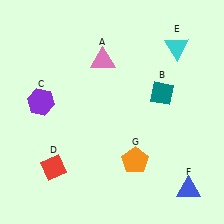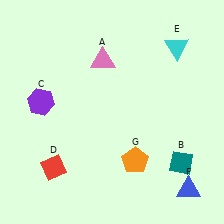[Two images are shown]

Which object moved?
The teal diamond (B) moved down.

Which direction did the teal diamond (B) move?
The teal diamond (B) moved down.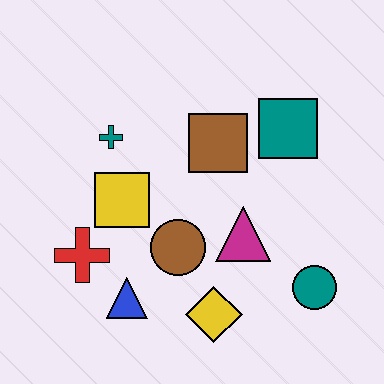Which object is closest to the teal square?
The brown square is closest to the teal square.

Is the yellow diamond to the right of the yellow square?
Yes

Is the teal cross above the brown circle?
Yes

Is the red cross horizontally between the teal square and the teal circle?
No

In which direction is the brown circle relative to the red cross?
The brown circle is to the right of the red cross.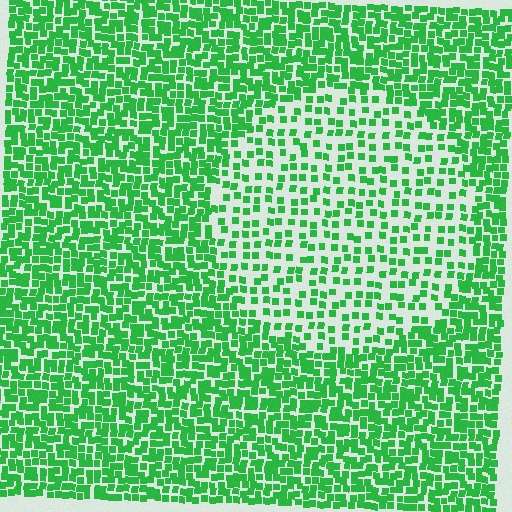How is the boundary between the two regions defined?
The boundary is defined by a change in element density (approximately 2.1x ratio). All elements are the same color, size, and shape.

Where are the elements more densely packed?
The elements are more densely packed outside the circle boundary.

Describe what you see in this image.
The image contains small green elements arranged at two different densities. A circle-shaped region is visible where the elements are less densely packed than the surrounding area.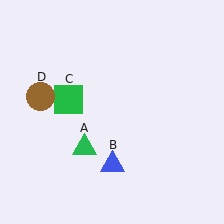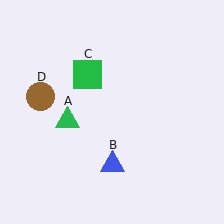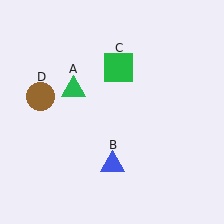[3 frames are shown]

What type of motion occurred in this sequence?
The green triangle (object A), green square (object C) rotated clockwise around the center of the scene.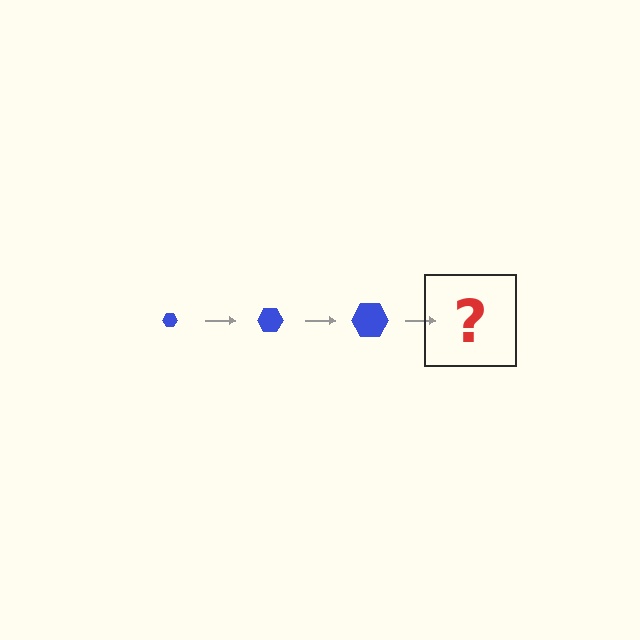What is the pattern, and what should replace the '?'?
The pattern is that the hexagon gets progressively larger each step. The '?' should be a blue hexagon, larger than the previous one.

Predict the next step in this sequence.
The next step is a blue hexagon, larger than the previous one.